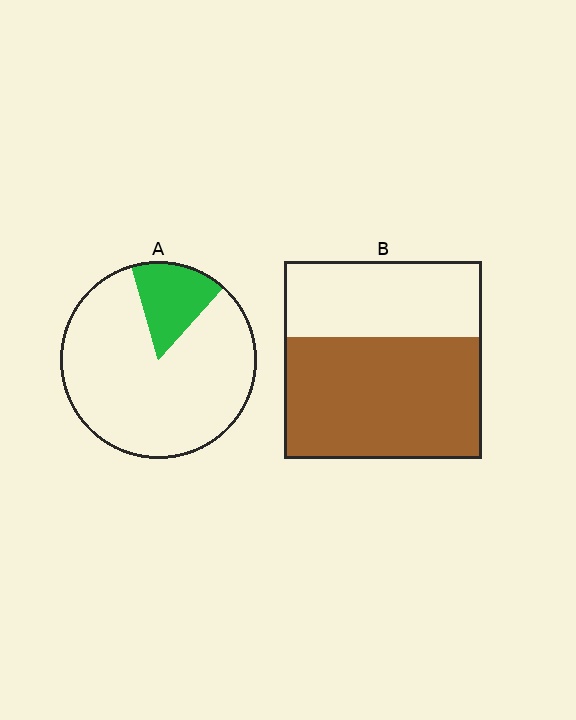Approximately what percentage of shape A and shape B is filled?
A is approximately 15% and B is approximately 60%.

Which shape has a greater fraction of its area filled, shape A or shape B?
Shape B.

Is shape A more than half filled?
No.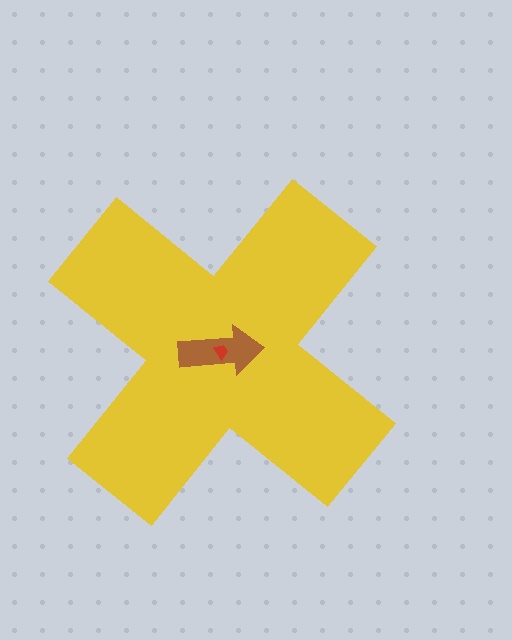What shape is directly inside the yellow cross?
The brown arrow.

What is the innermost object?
The red trapezoid.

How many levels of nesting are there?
3.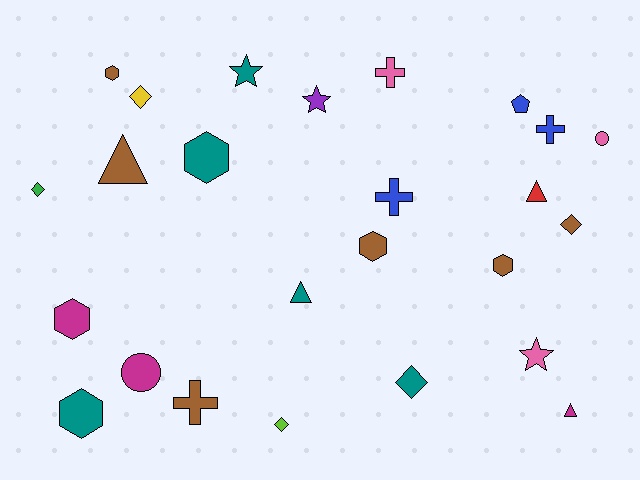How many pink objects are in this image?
There are 3 pink objects.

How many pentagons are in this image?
There is 1 pentagon.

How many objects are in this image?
There are 25 objects.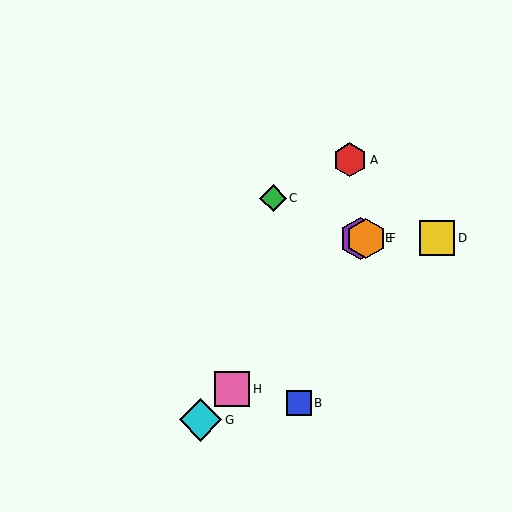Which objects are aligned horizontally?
Objects D, E, F are aligned horizontally.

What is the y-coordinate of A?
Object A is at y≈160.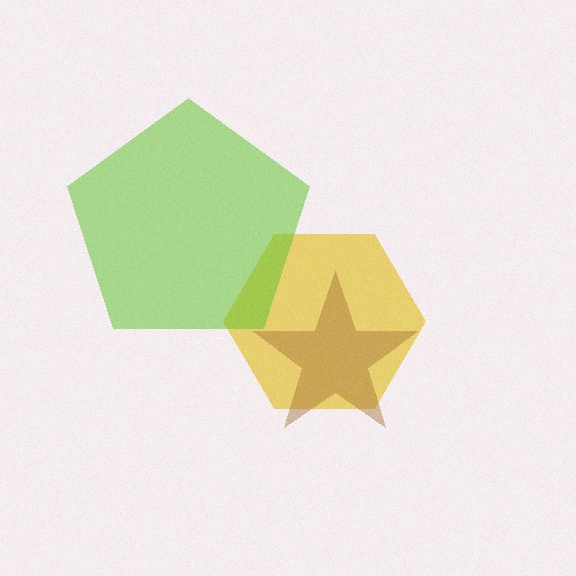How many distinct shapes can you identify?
There are 3 distinct shapes: a yellow hexagon, a lime pentagon, a brown star.